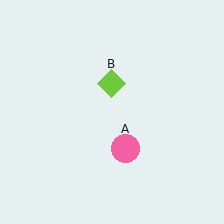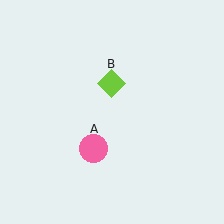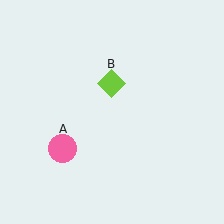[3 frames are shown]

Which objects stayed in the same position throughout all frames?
Lime diamond (object B) remained stationary.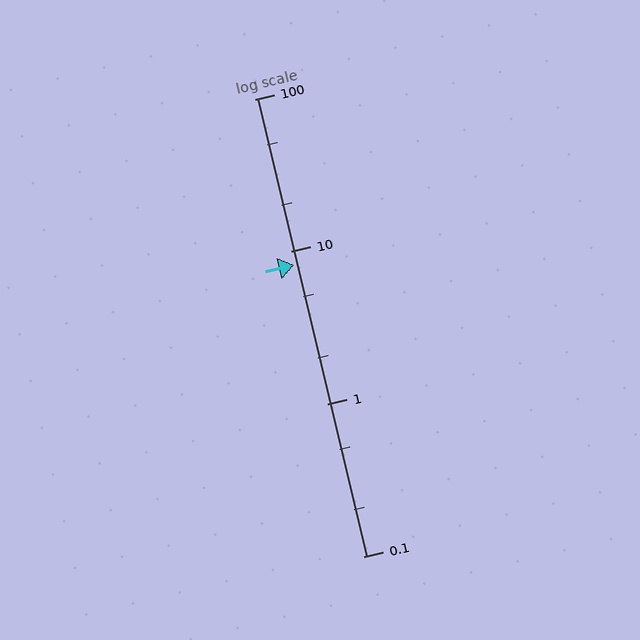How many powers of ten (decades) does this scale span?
The scale spans 3 decades, from 0.1 to 100.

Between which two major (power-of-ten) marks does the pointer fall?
The pointer is between 1 and 10.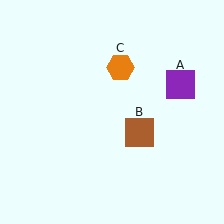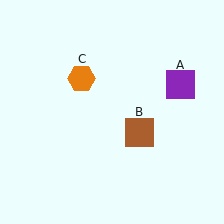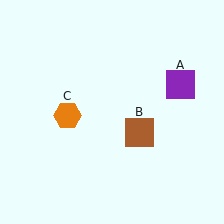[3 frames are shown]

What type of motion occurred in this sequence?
The orange hexagon (object C) rotated counterclockwise around the center of the scene.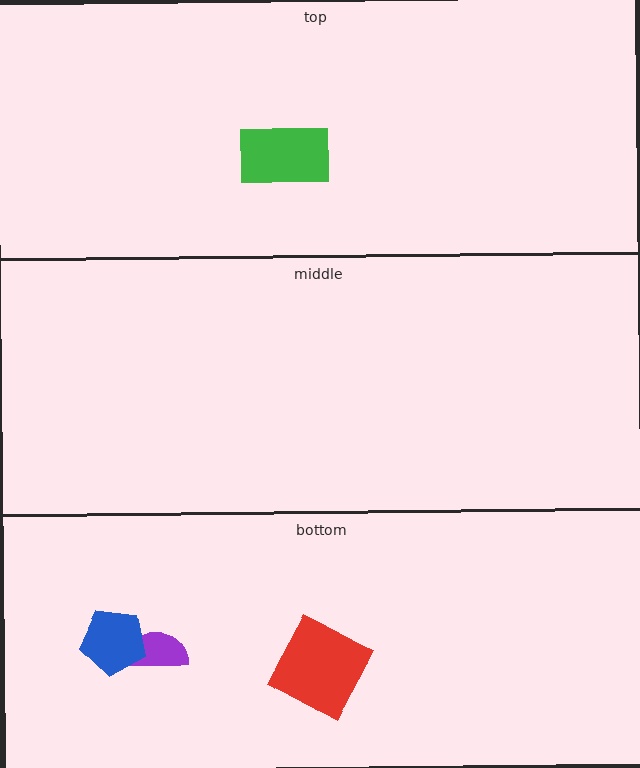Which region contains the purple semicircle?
The bottom region.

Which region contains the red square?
The bottom region.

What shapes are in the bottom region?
The red square, the purple semicircle, the blue pentagon.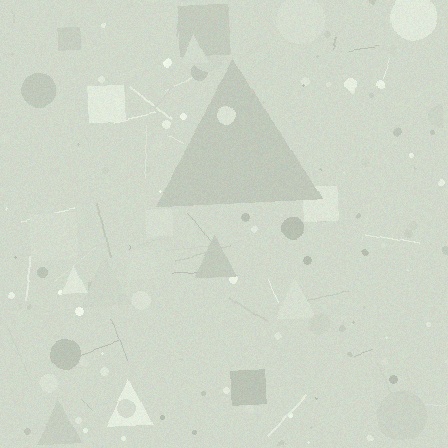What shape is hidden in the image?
A triangle is hidden in the image.